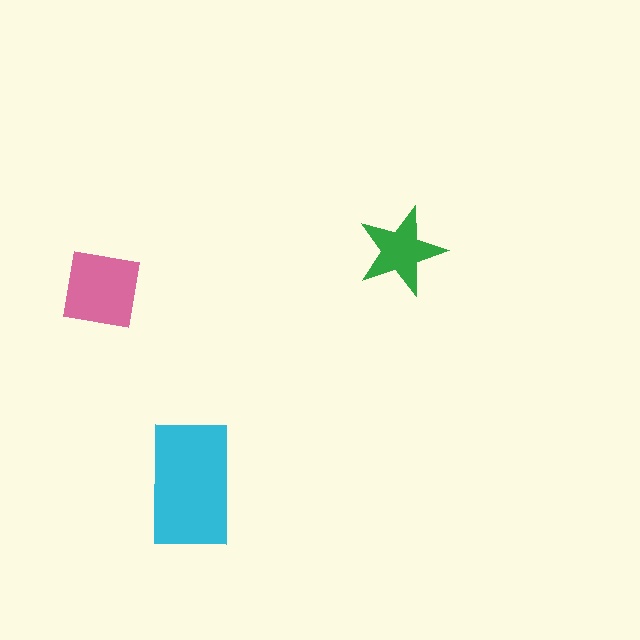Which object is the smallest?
The green star.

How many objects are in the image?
There are 3 objects in the image.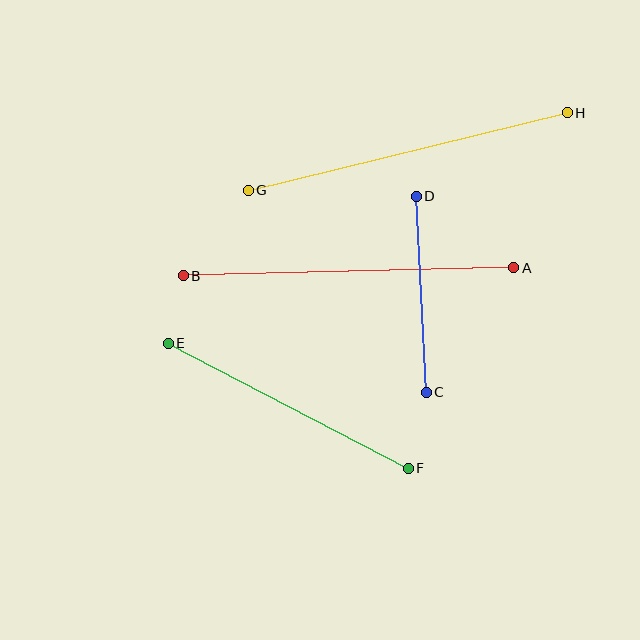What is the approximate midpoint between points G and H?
The midpoint is at approximately (408, 152) pixels.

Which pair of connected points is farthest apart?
Points A and B are farthest apart.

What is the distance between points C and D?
The distance is approximately 196 pixels.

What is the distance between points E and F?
The distance is approximately 271 pixels.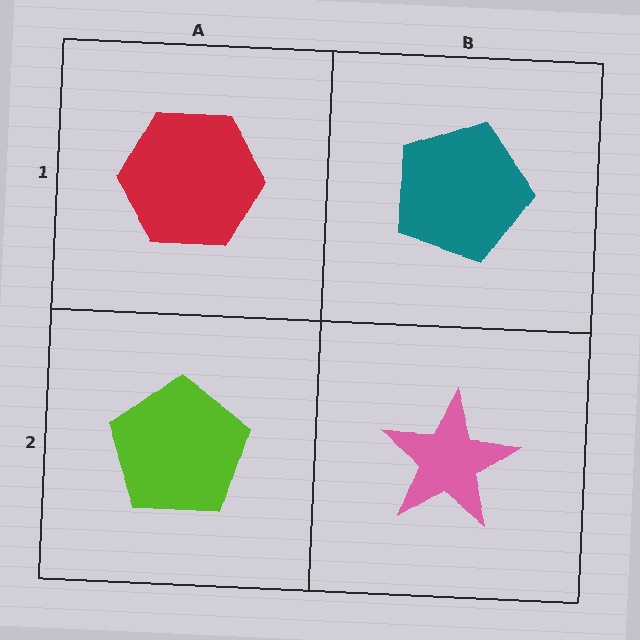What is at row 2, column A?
A lime pentagon.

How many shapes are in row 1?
2 shapes.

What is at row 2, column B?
A pink star.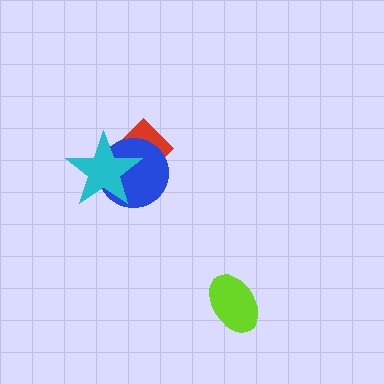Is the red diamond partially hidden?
Yes, it is partially covered by another shape.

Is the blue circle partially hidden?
Yes, it is partially covered by another shape.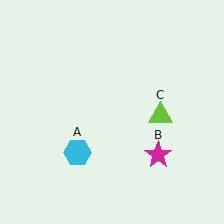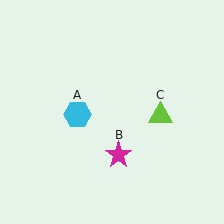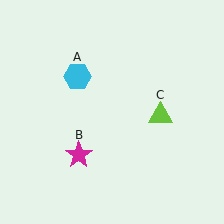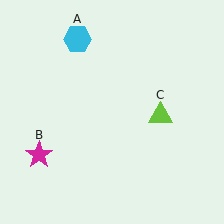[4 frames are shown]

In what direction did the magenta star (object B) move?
The magenta star (object B) moved left.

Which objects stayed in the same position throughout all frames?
Lime triangle (object C) remained stationary.